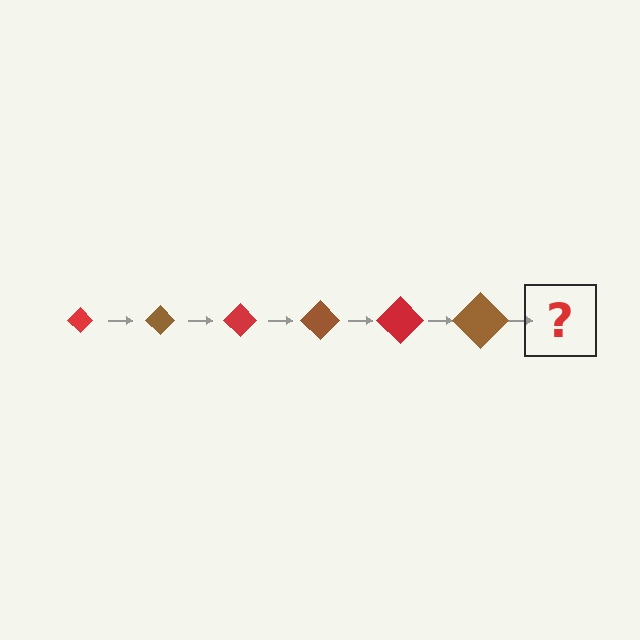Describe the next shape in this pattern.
It should be a red diamond, larger than the previous one.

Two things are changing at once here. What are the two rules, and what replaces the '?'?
The two rules are that the diamond grows larger each step and the color cycles through red and brown. The '?' should be a red diamond, larger than the previous one.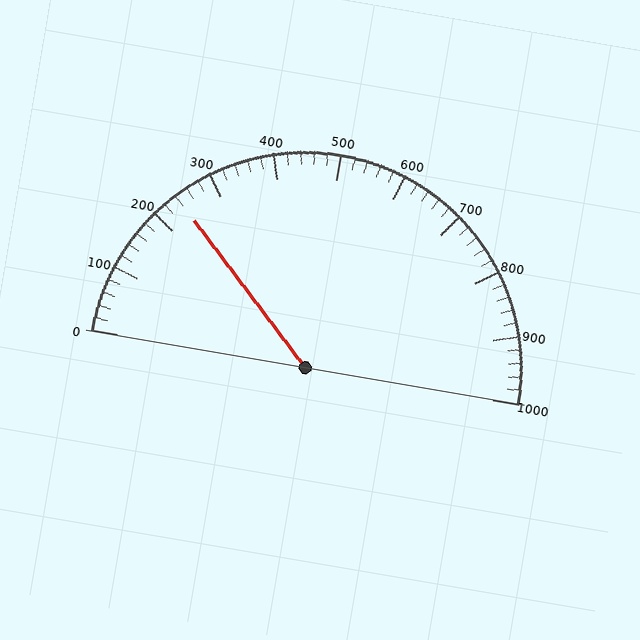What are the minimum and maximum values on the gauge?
The gauge ranges from 0 to 1000.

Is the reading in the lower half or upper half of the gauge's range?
The reading is in the lower half of the range (0 to 1000).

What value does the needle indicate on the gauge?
The needle indicates approximately 240.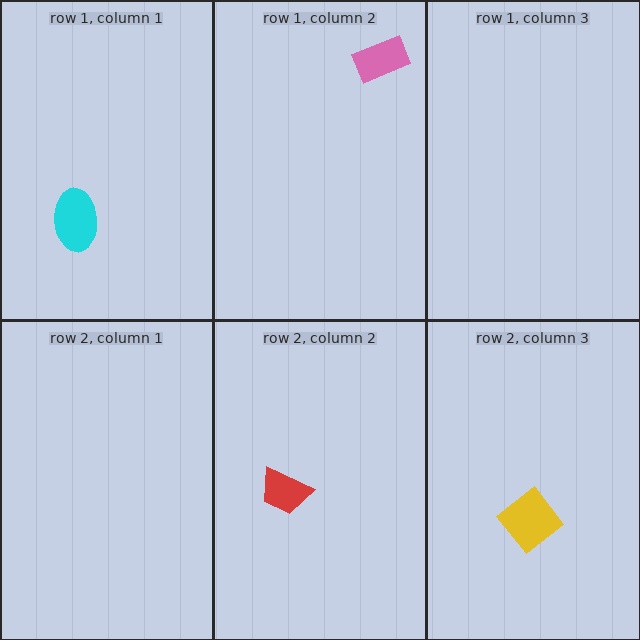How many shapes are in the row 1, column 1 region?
1.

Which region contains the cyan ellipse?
The row 1, column 1 region.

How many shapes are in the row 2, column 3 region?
1.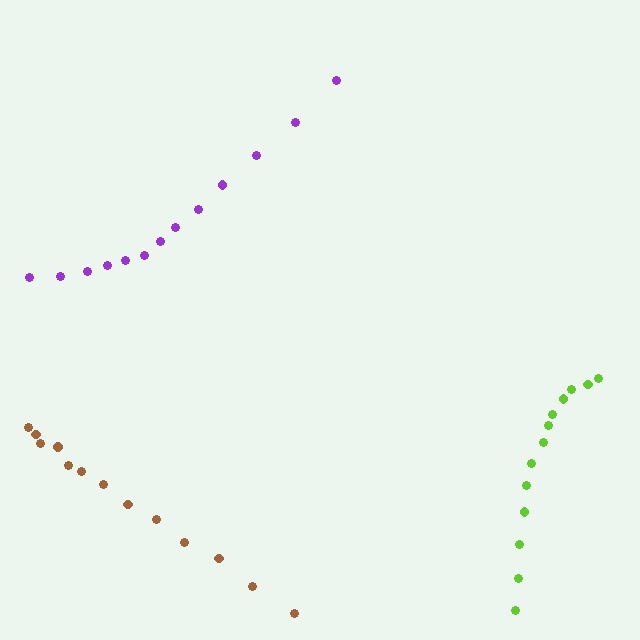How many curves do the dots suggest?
There are 3 distinct paths.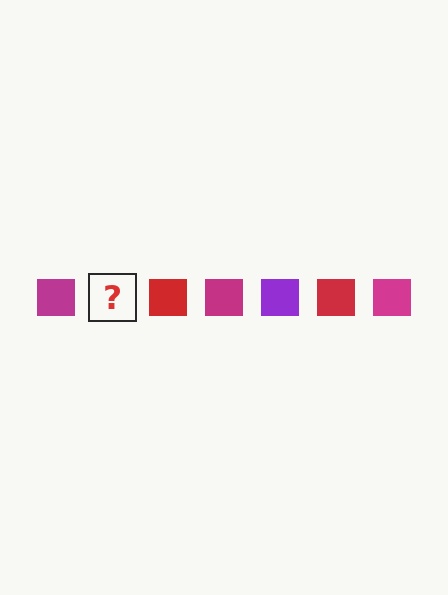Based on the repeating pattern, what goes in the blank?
The blank should be a purple square.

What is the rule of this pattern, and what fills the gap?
The rule is that the pattern cycles through magenta, purple, red squares. The gap should be filled with a purple square.